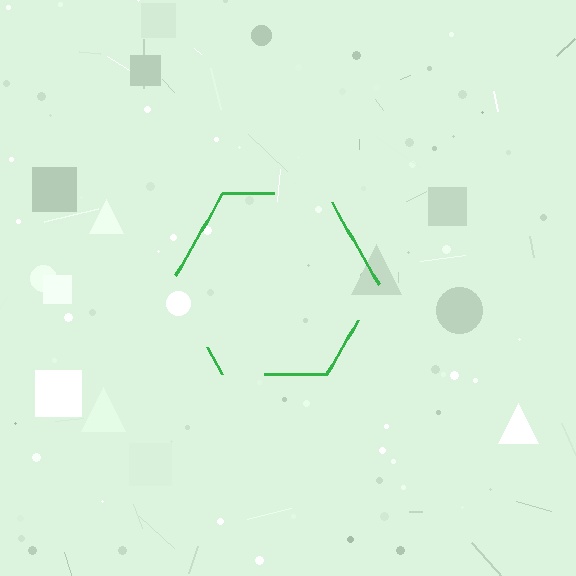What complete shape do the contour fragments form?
The contour fragments form a hexagon.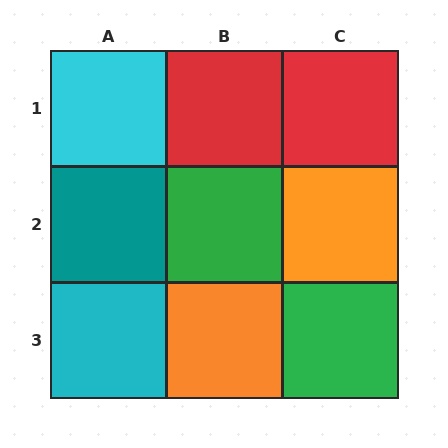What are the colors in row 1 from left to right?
Cyan, red, red.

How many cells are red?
2 cells are red.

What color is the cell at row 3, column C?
Green.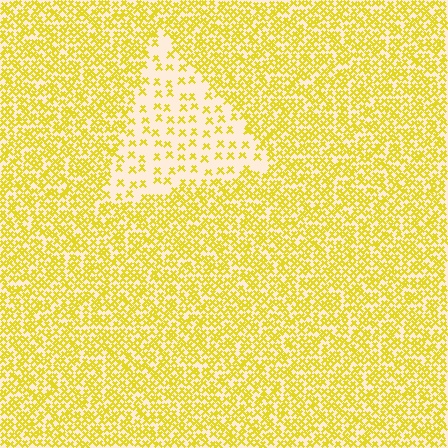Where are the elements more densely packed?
The elements are more densely packed outside the triangle boundary.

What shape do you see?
I see a triangle.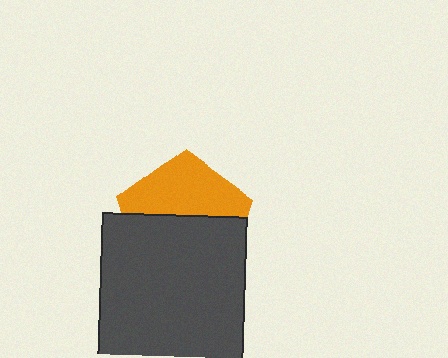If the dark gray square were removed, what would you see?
You would see the complete orange pentagon.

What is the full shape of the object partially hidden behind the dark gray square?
The partially hidden object is an orange pentagon.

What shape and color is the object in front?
The object in front is a dark gray square.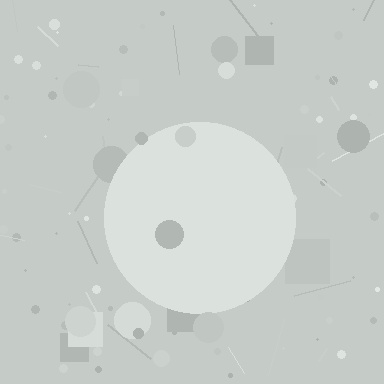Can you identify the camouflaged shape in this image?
The camouflaged shape is a circle.